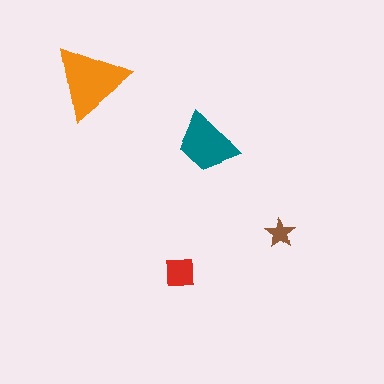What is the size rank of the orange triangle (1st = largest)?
1st.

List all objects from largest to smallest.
The orange triangle, the teal trapezoid, the red square, the brown star.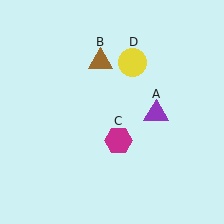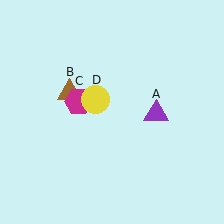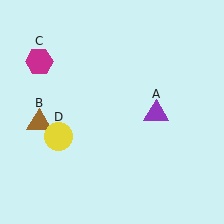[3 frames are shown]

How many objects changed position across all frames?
3 objects changed position: brown triangle (object B), magenta hexagon (object C), yellow circle (object D).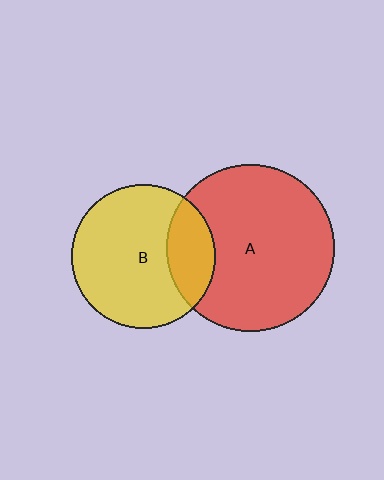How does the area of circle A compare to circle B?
Approximately 1.4 times.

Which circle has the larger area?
Circle A (red).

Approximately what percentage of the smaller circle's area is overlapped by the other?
Approximately 25%.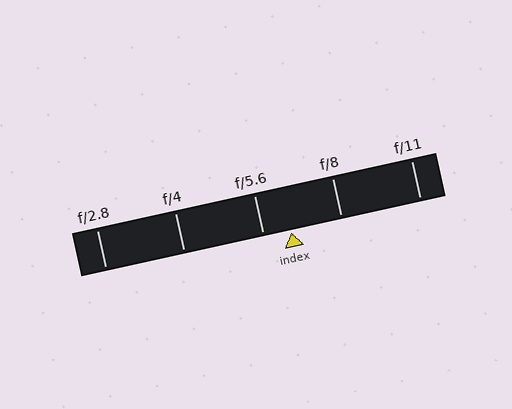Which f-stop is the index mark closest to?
The index mark is closest to f/5.6.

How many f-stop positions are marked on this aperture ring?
There are 5 f-stop positions marked.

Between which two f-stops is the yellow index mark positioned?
The index mark is between f/5.6 and f/8.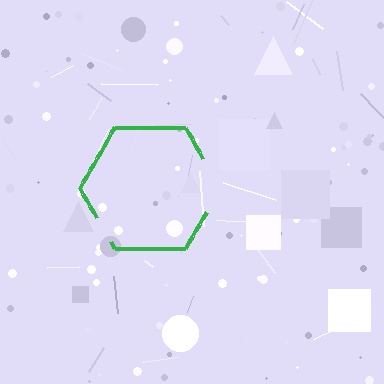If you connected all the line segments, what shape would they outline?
They would outline a hexagon.